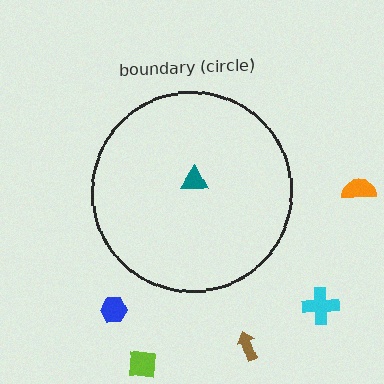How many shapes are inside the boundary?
1 inside, 5 outside.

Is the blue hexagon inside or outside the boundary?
Outside.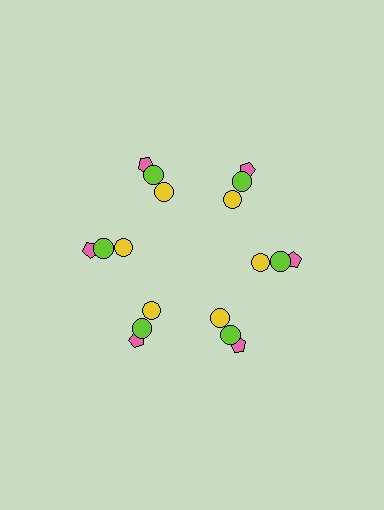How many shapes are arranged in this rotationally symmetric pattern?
There are 18 shapes, arranged in 6 groups of 3.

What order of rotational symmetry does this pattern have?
This pattern has 6-fold rotational symmetry.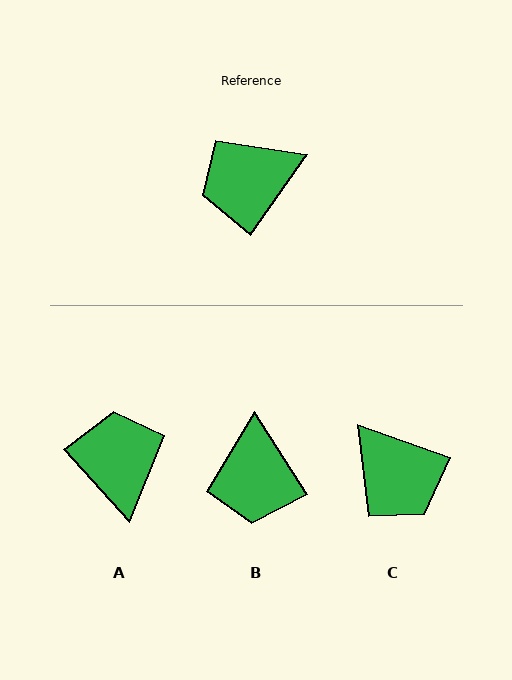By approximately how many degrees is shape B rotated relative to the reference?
Approximately 68 degrees counter-clockwise.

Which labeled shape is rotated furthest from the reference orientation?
C, about 105 degrees away.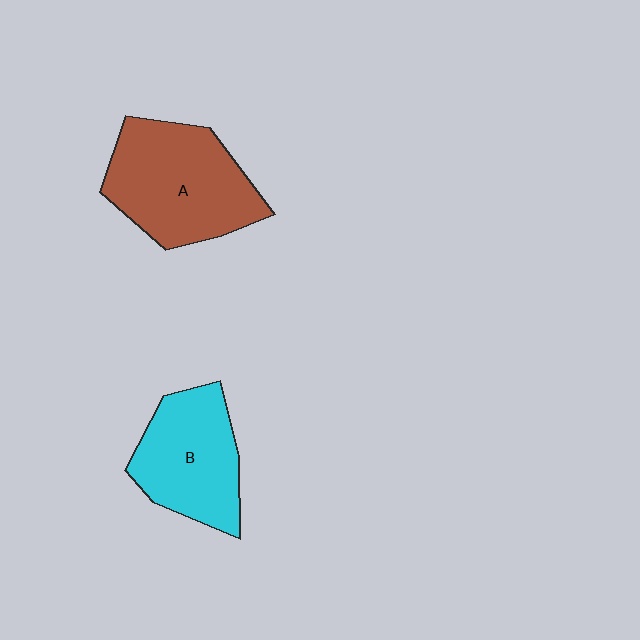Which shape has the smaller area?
Shape B (cyan).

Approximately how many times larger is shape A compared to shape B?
Approximately 1.2 times.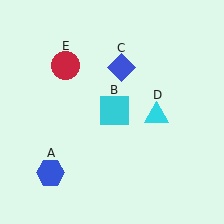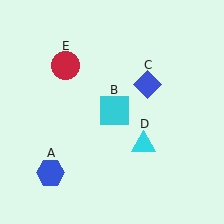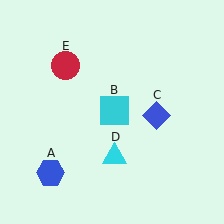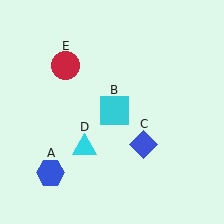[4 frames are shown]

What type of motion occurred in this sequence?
The blue diamond (object C), cyan triangle (object D) rotated clockwise around the center of the scene.